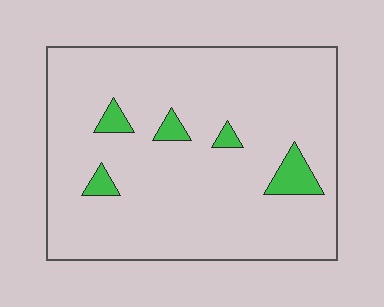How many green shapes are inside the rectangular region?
5.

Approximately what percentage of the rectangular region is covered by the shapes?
Approximately 5%.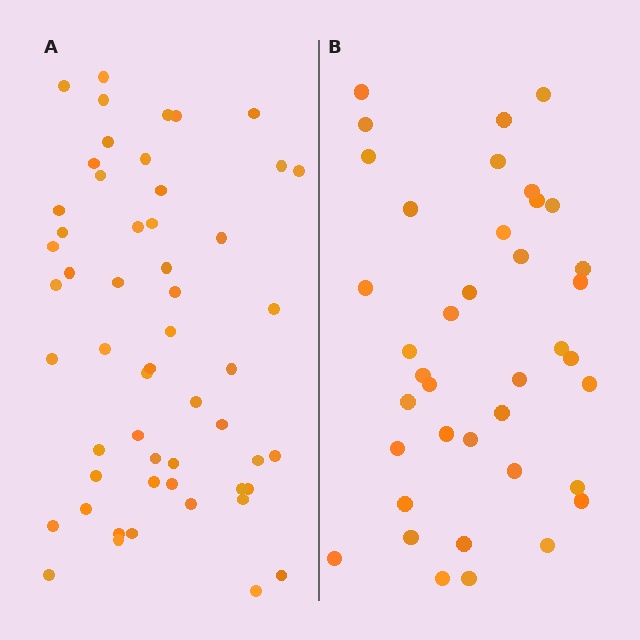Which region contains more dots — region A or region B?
Region A (the left region) has more dots.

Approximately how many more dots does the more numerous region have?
Region A has approximately 15 more dots than region B.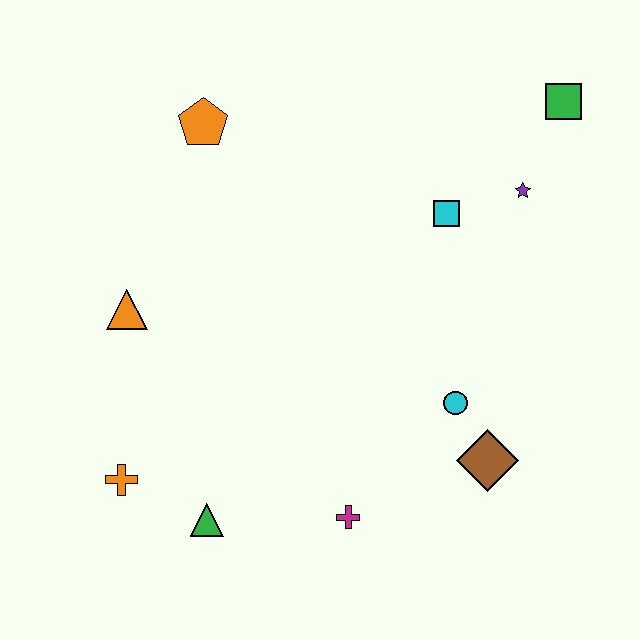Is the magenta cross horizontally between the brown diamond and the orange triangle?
Yes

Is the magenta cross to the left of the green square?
Yes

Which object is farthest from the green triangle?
The green square is farthest from the green triangle.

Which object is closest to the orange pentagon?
The orange triangle is closest to the orange pentagon.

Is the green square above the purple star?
Yes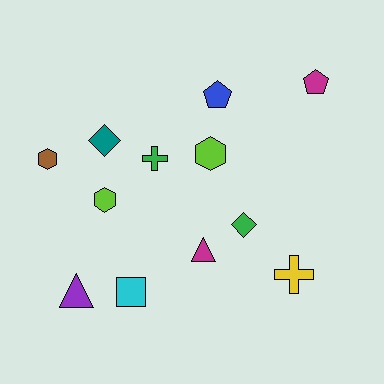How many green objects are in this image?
There are 2 green objects.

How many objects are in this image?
There are 12 objects.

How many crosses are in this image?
There are 2 crosses.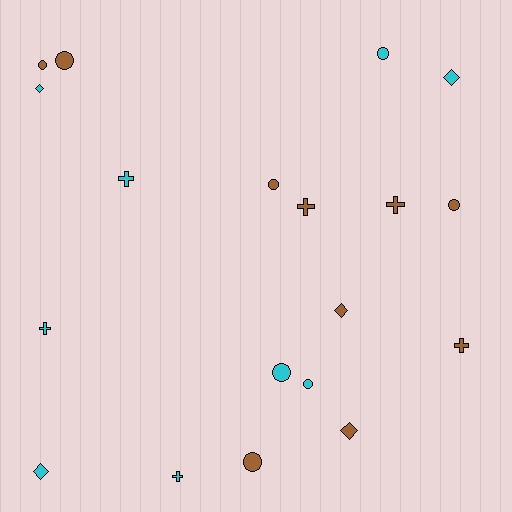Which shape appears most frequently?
Circle, with 8 objects.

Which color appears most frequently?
Brown, with 10 objects.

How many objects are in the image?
There are 19 objects.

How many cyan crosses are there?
There are 3 cyan crosses.